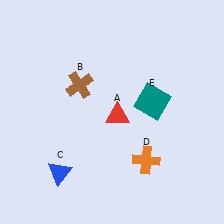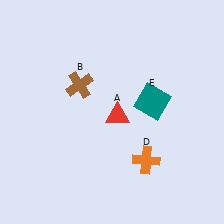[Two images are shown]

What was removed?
The blue triangle (C) was removed in Image 2.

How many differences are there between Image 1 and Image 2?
There is 1 difference between the two images.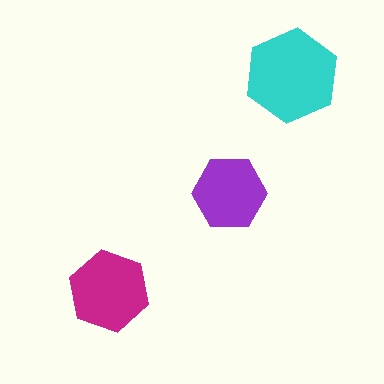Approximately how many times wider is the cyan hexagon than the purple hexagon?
About 1.5 times wider.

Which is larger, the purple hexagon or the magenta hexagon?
The magenta one.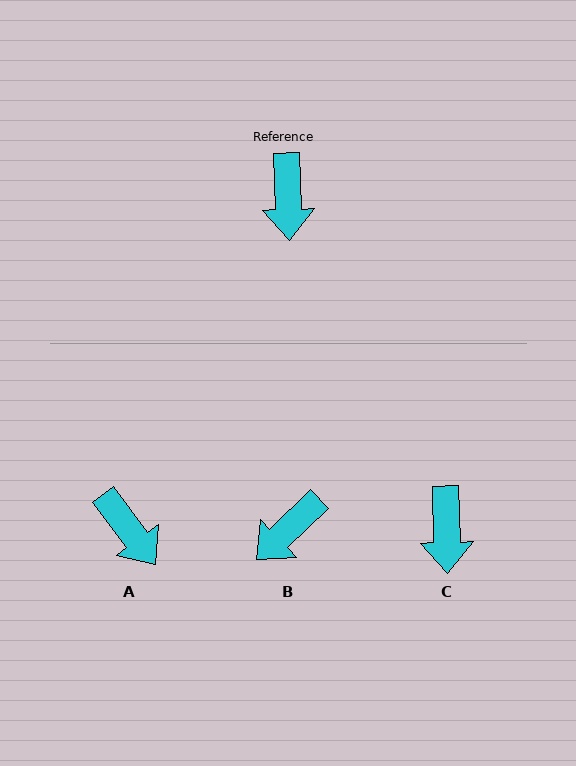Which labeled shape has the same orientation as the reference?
C.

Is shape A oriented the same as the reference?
No, it is off by about 36 degrees.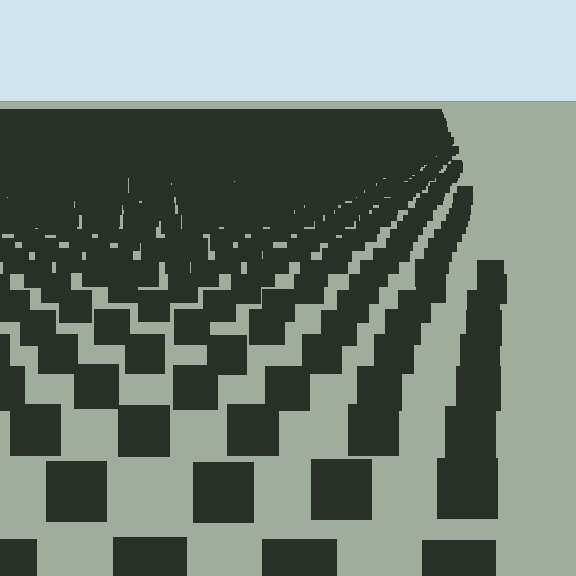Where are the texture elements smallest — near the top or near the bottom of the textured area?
Near the top.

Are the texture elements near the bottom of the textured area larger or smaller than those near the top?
Larger. Near the bottom, elements are closer to the viewer and appear at a bigger on-screen size.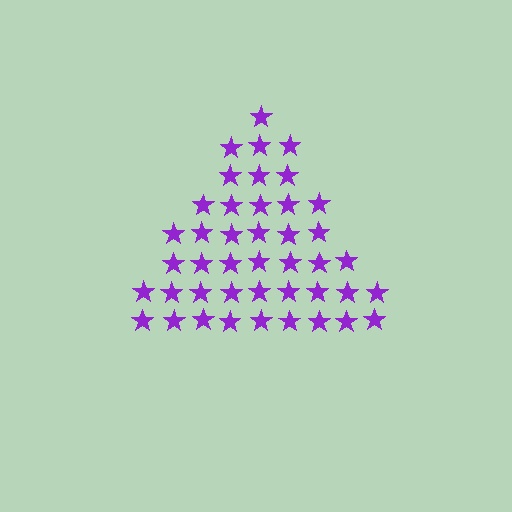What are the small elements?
The small elements are stars.